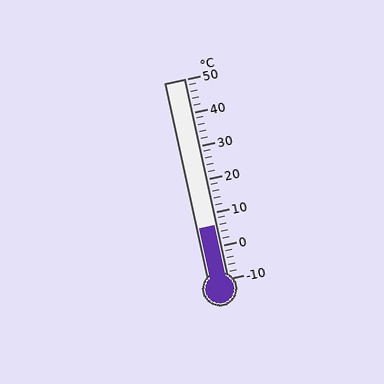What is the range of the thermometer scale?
The thermometer scale ranges from -10°C to 50°C.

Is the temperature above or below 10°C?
The temperature is below 10°C.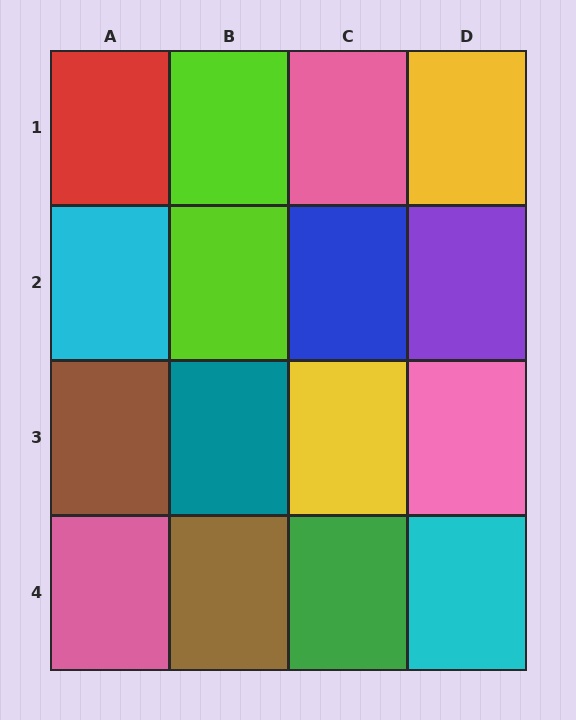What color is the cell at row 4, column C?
Green.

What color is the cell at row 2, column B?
Lime.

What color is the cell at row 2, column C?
Blue.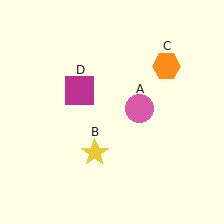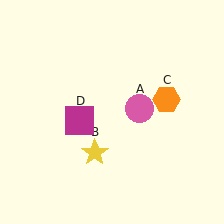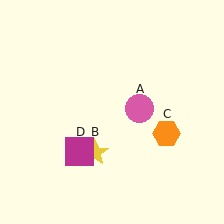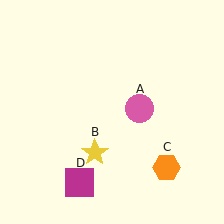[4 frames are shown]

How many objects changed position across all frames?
2 objects changed position: orange hexagon (object C), magenta square (object D).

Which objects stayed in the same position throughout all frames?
Pink circle (object A) and yellow star (object B) remained stationary.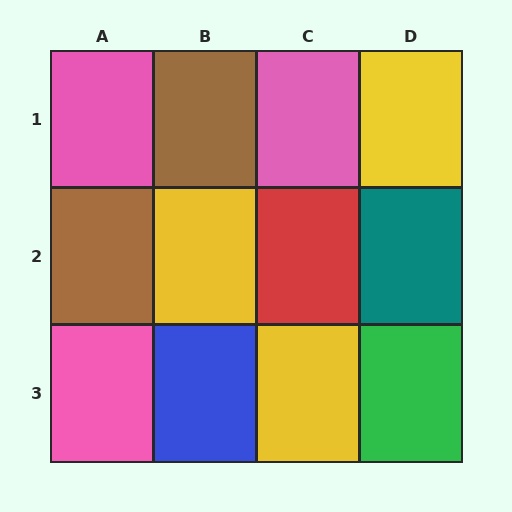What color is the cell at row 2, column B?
Yellow.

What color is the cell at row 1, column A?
Pink.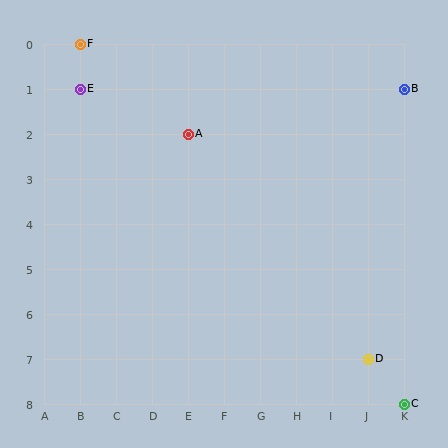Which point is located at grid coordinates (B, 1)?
Point E is at (B, 1).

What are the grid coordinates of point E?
Point E is at grid coordinates (B, 1).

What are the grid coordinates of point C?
Point C is at grid coordinates (K, 8).